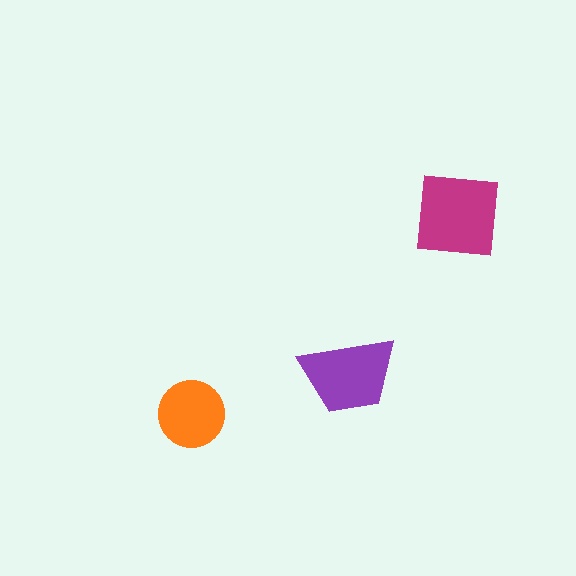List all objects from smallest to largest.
The orange circle, the purple trapezoid, the magenta square.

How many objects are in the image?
There are 3 objects in the image.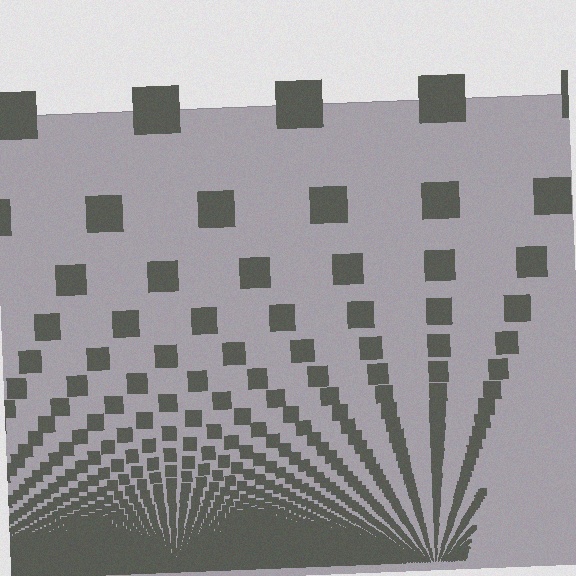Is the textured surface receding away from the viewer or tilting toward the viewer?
The surface appears to tilt toward the viewer. Texture elements get larger and sparser toward the top.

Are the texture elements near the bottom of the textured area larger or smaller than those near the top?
Smaller. The gradient is inverted — elements near the bottom are smaller and denser.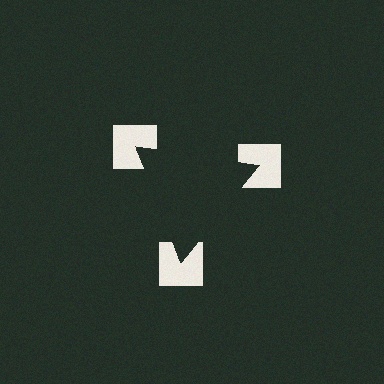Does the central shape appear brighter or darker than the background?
It typically appears slightly darker than the background, even though no actual brightness change is drawn.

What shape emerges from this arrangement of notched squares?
An illusory triangle — its edges are inferred from the aligned wedge cuts in the notched squares, not physically drawn.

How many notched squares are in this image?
There are 3 — one at each vertex of the illusory triangle.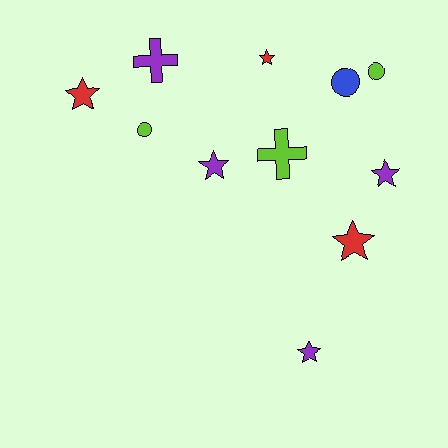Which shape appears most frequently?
Star, with 6 objects.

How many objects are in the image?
There are 11 objects.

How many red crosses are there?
There are no red crosses.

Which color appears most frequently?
Purple, with 4 objects.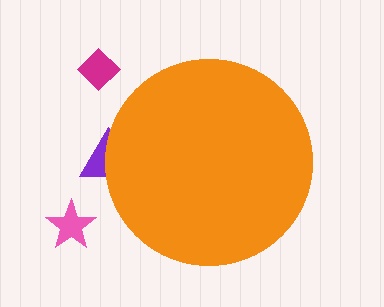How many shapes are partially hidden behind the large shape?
1 shape is partially hidden.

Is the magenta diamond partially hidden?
No, the magenta diamond is fully visible.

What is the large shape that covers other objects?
An orange circle.